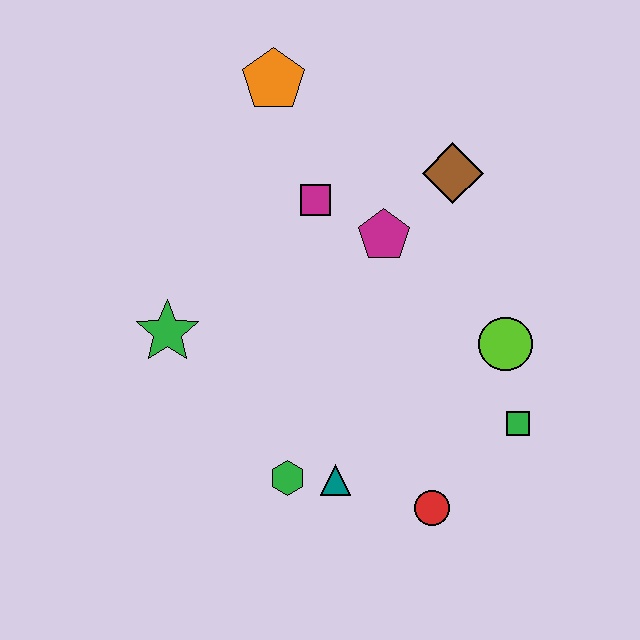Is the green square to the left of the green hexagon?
No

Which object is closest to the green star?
The green hexagon is closest to the green star.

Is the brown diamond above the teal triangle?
Yes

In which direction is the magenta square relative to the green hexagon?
The magenta square is above the green hexagon.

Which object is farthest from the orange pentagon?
The red circle is farthest from the orange pentagon.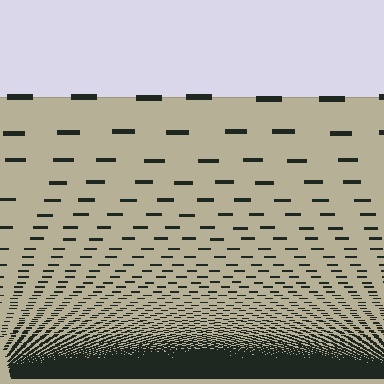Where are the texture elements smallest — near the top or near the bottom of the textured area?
Near the bottom.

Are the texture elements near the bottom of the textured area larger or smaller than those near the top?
Smaller. The gradient is inverted — elements near the bottom are smaller and denser.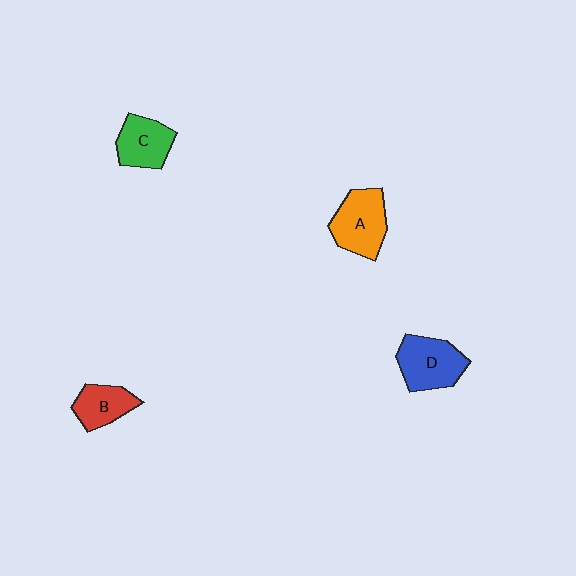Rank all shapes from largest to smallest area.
From largest to smallest: A (orange), D (blue), C (green), B (red).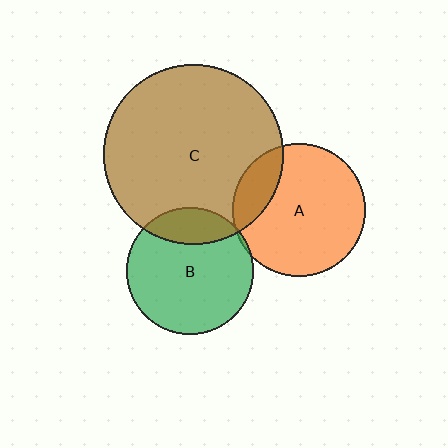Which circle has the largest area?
Circle C (brown).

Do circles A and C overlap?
Yes.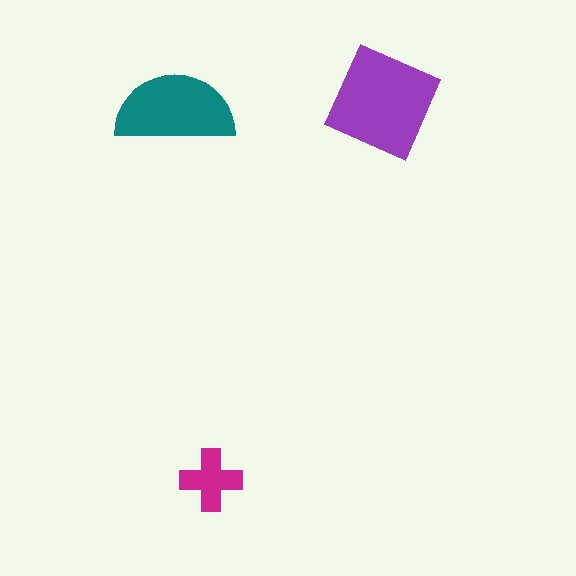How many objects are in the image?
There are 3 objects in the image.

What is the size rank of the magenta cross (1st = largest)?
3rd.